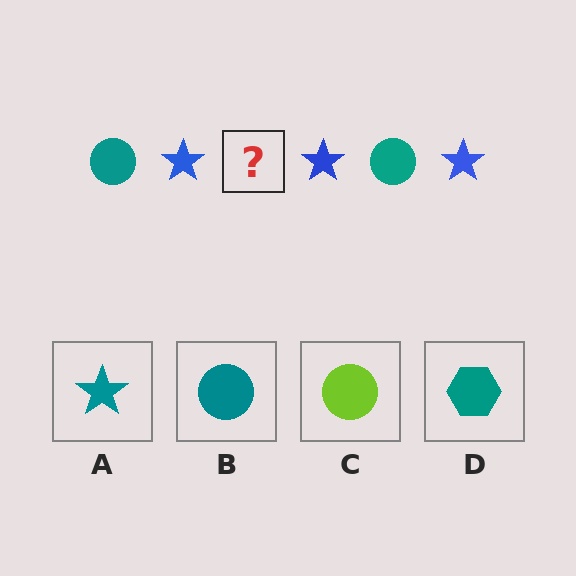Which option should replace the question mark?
Option B.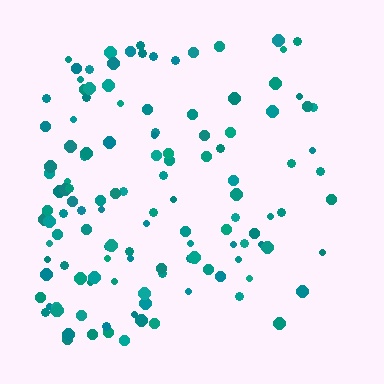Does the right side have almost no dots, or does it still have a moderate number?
Still a moderate number, just noticeably fewer than the left.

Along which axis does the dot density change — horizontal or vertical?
Horizontal.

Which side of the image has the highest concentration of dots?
The left.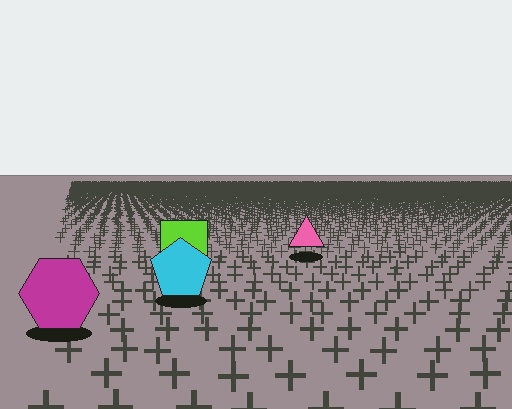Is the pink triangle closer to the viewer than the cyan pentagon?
No. The cyan pentagon is closer — you can tell from the texture gradient: the ground texture is coarser near it.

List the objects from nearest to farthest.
From nearest to farthest: the magenta hexagon, the cyan pentagon, the lime square, the pink triangle.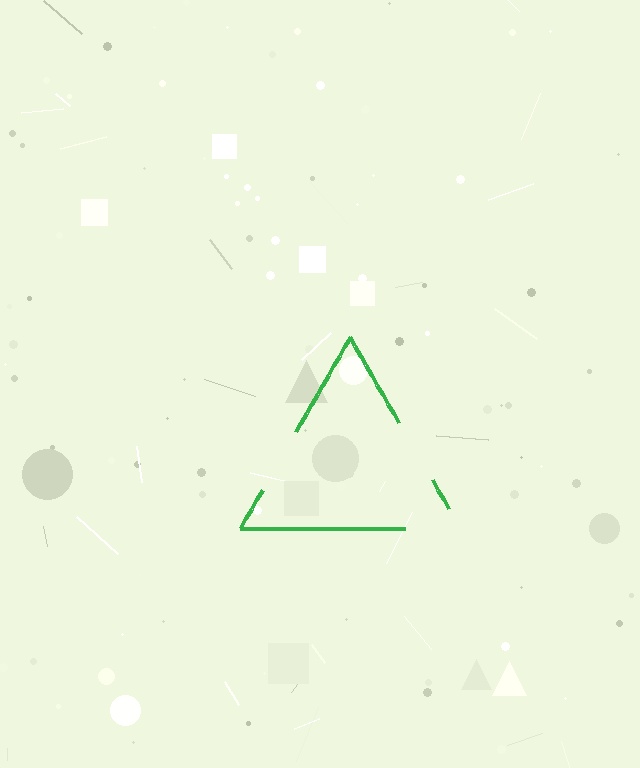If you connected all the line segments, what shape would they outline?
They would outline a triangle.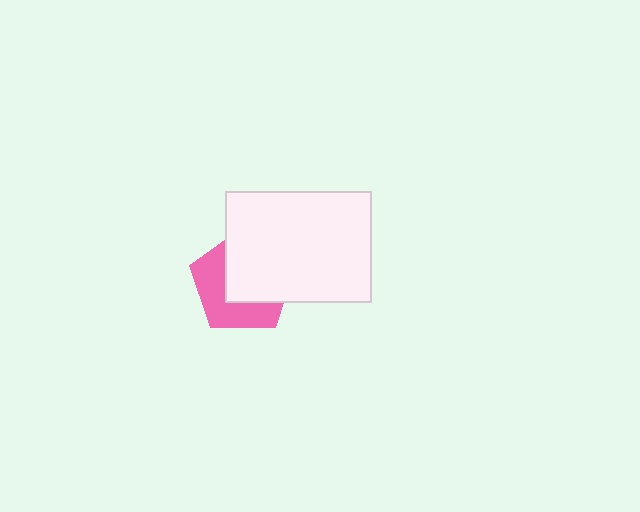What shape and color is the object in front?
The object in front is a white rectangle.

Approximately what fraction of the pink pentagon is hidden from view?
Roughly 54% of the pink pentagon is hidden behind the white rectangle.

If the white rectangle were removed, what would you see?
You would see the complete pink pentagon.